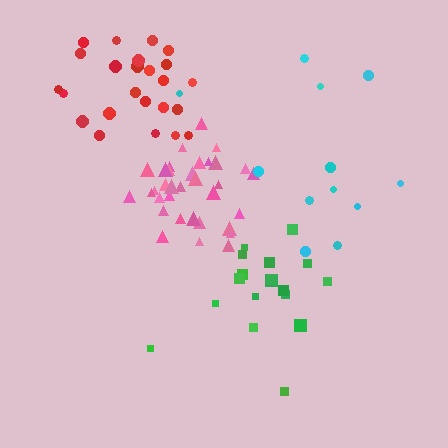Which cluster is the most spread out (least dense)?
Cyan.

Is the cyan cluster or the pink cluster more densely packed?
Pink.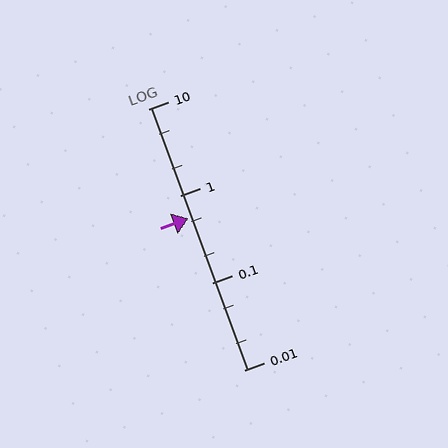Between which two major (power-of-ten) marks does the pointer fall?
The pointer is between 0.1 and 1.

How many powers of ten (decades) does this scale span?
The scale spans 3 decades, from 0.01 to 10.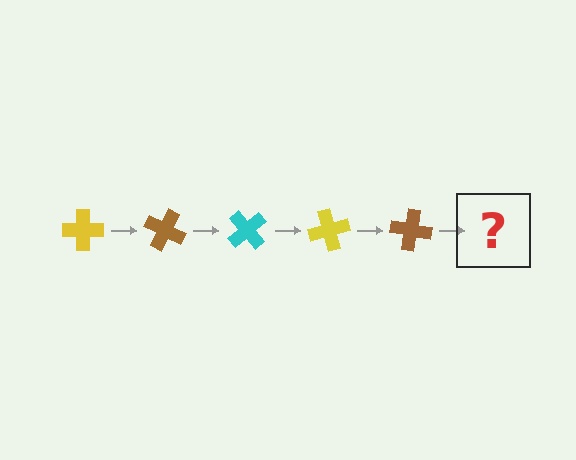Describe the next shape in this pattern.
It should be a cyan cross, rotated 125 degrees from the start.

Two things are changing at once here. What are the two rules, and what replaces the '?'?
The two rules are that it rotates 25 degrees each step and the color cycles through yellow, brown, and cyan. The '?' should be a cyan cross, rotated 125 degrees from the start.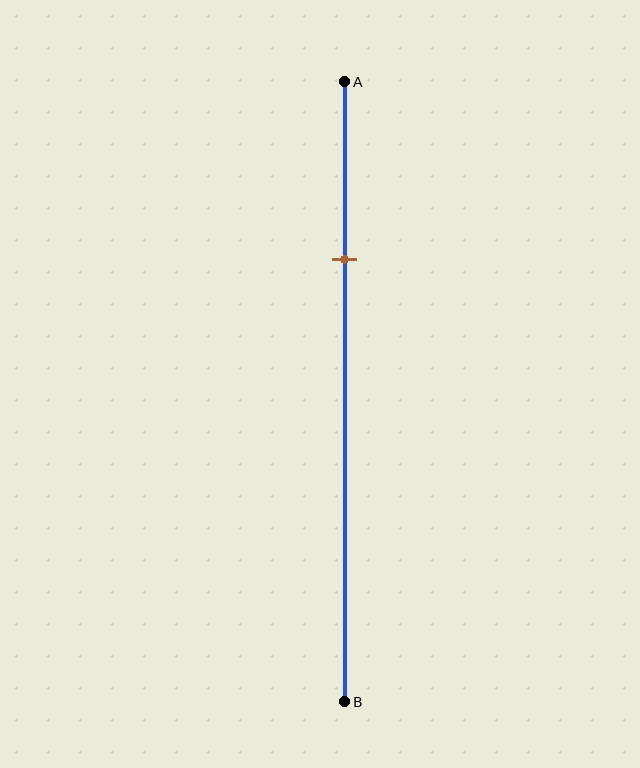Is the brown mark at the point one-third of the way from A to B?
No, the mark is at about 30% from A, not at the 33% one-third point.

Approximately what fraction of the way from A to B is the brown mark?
The brown mark is approximately 30% of the way from A to B.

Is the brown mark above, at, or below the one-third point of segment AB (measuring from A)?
The brown mark is above the one-third point of segment AB.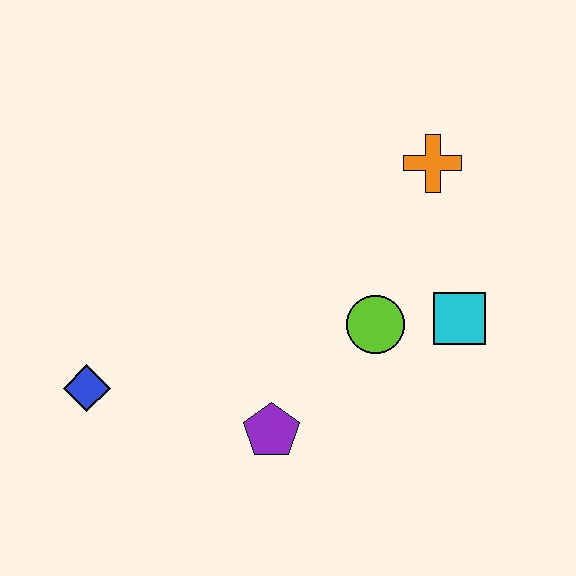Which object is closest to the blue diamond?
The purple pentagon is closest to the blue diamond.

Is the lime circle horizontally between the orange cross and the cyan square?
No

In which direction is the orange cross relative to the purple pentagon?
The orange cross is above the purple pentagon.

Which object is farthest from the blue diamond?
The orange cross is farthest from the blue diamond.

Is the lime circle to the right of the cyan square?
No